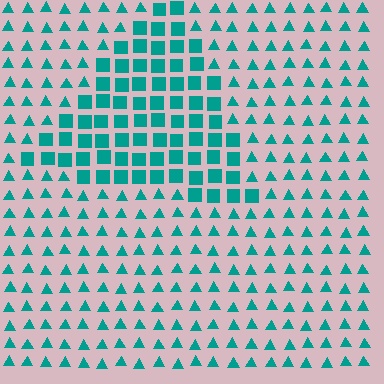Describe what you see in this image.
The image is filled with small teal elements arranged in a uniform grid. A triangle-shaped region contains squares, while the surrounding area contains triangles. The boundary is defined purely by the change in element shape.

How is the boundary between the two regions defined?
The boundary is defined by a change in element shape: squares inside vs. triangles outside. All elements share the same color and spacing.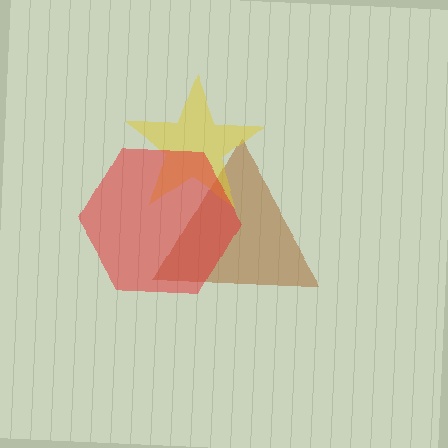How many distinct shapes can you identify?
There are 3 distinct shapes: a brown triangle, a yellow star, a red hexagon.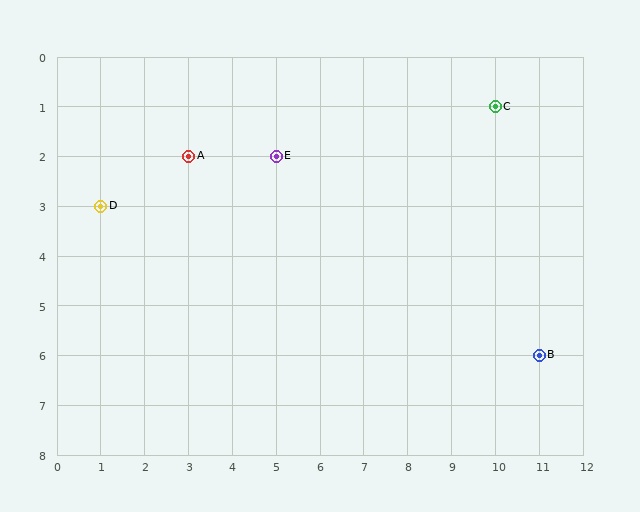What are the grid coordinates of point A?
Point A is at grid coordinates (3, 2).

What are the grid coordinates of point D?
Point D is at grid coordinates (1, 3).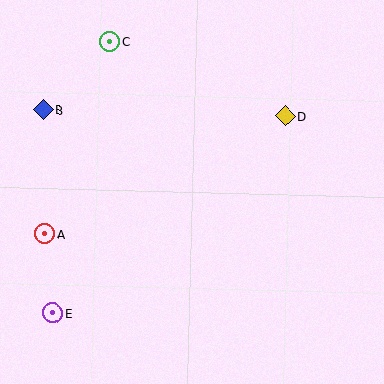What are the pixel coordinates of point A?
Point A is at (44, 234).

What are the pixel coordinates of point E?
Point E is at (53, 313).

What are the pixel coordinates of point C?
Point C is at (110, 42).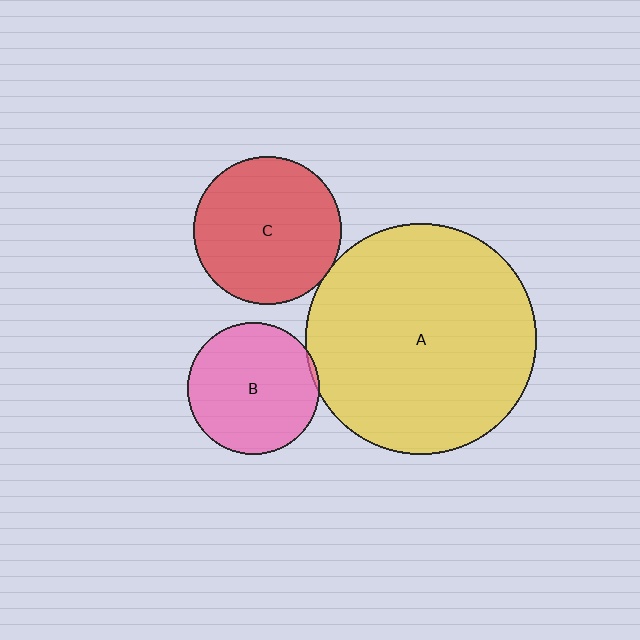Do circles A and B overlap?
Yes.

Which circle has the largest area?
Circle A (yellow).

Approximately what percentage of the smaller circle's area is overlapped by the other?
Approximately 5%.